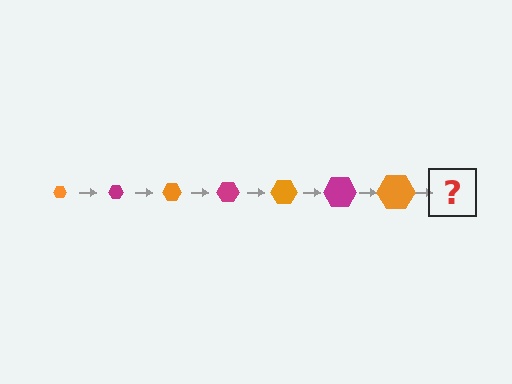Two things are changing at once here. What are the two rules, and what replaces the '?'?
The two rules are that the hexagon grows larger each step and the color cycles through orange and magenta. The '?' should be a magenta hexagon, larger than the previous one.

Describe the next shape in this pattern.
It should be a magenta hexagon, larger than the previous one.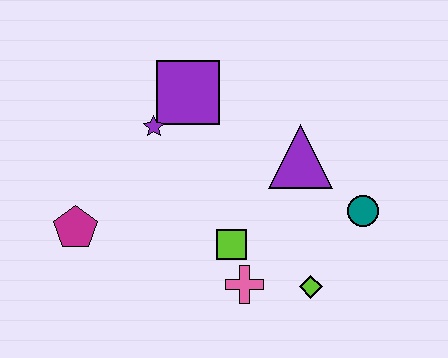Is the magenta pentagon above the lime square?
Yes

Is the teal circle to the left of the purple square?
No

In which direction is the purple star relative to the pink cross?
The purple star is above the pink cross.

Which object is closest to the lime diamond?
The pink cross is closest to the lime diamond.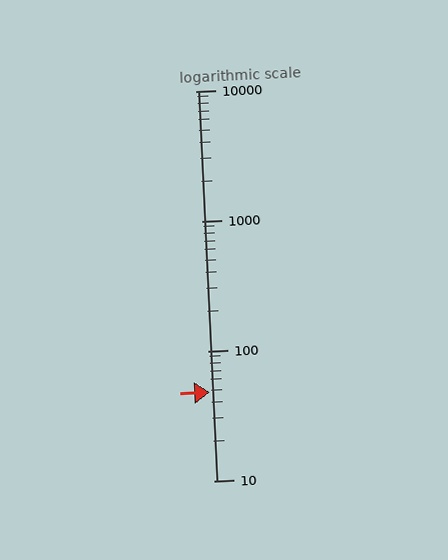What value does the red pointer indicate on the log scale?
The pointer indicates approximately 48.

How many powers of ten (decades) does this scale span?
The scale spans 3 decades, from 10 to 10000.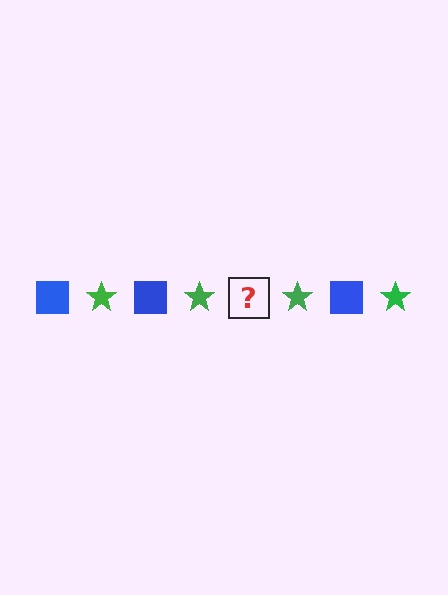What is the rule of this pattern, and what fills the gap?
The rule is that the pattern alternates between blue square and green star. The gap should be filled with a blue square.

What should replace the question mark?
The question mark should be replaced with a blue square.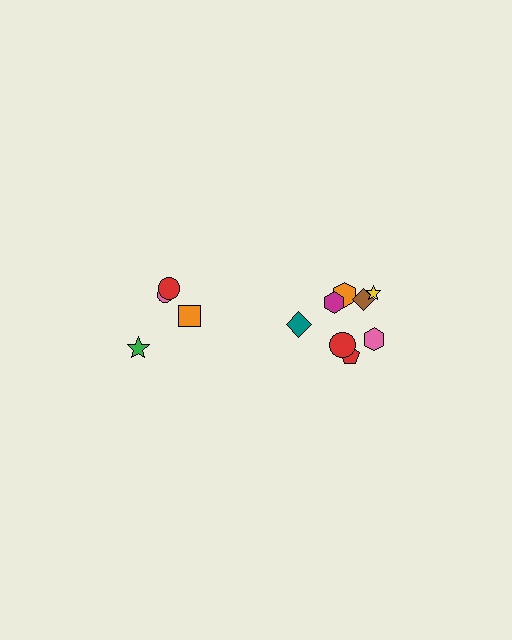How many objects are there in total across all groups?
There are 12 objects.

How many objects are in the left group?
There are 4 objects.